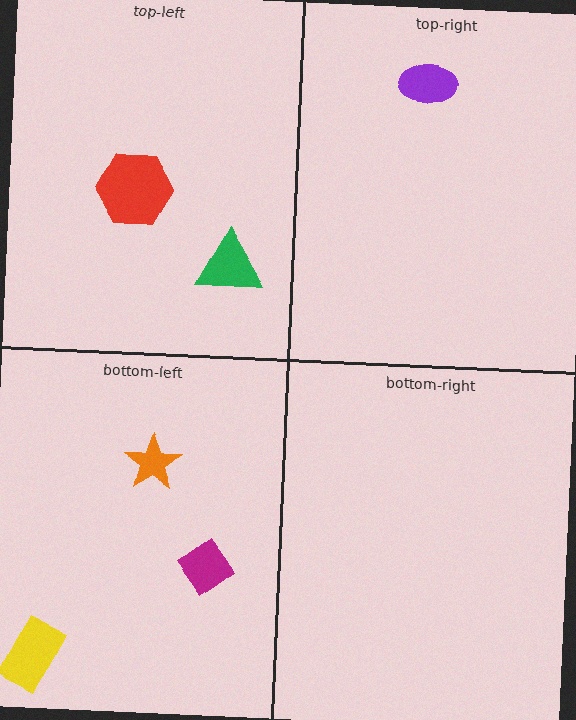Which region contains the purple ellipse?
The top-right region.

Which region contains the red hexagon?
The top-left region.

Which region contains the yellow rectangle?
The bottom-left region.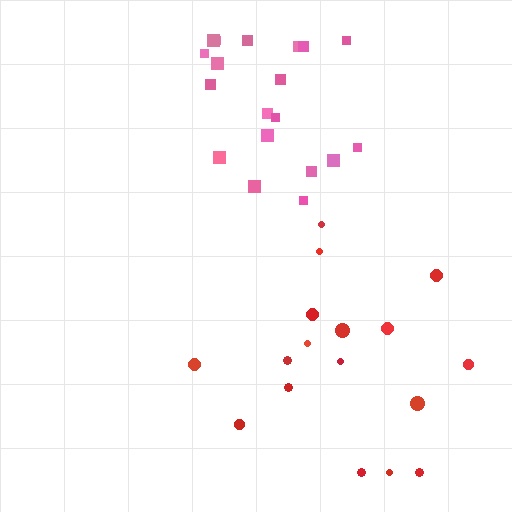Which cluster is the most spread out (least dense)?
Red.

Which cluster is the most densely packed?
Pink.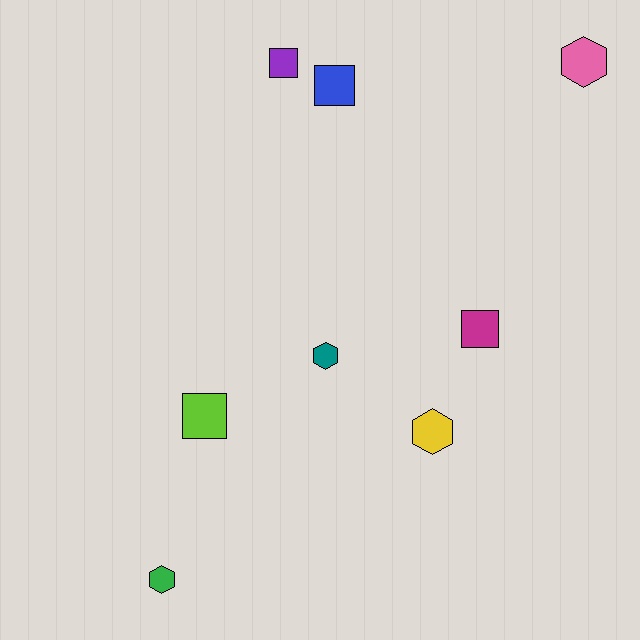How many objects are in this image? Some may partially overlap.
There are 8 objects.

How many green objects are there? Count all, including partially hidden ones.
There is 1 green object.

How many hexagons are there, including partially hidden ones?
There are 4 hexagons.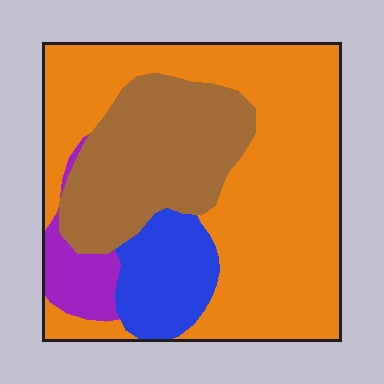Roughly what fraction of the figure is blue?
Blue takes up about one eighth (1/8) of the figure.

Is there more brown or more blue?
Brown.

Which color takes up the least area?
Purple, at roughly 5%.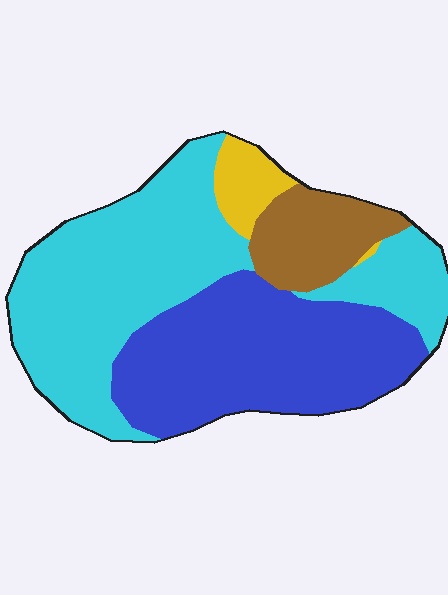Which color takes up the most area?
Cyan, at roughly 45%.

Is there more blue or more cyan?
Cyan.